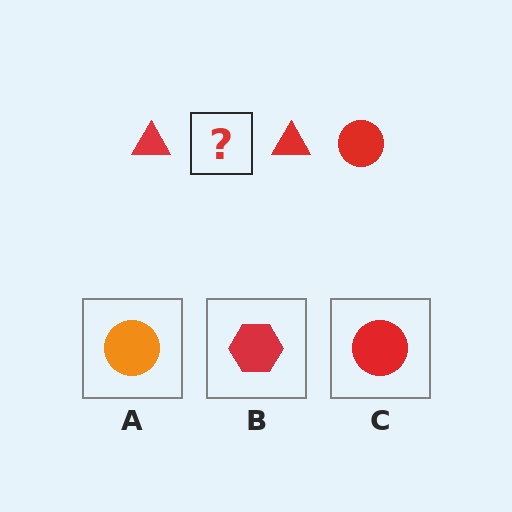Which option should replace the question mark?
Option C.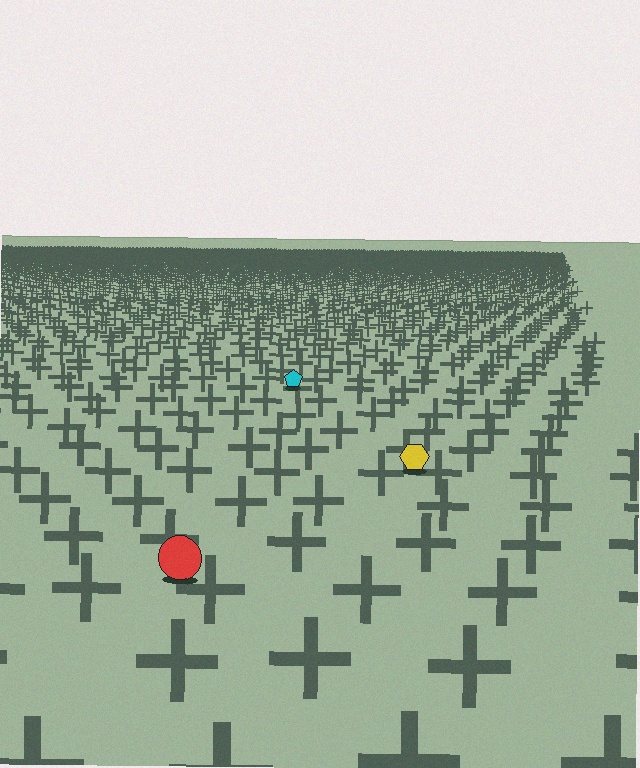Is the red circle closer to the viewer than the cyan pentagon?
Yes. The red circle is closer — you can tell from the texture gradient: the ground texture is coarser near it.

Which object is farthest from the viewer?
The cyan pentagon is farthest from the viewer. It appears smaller and the ground texture around it is denser.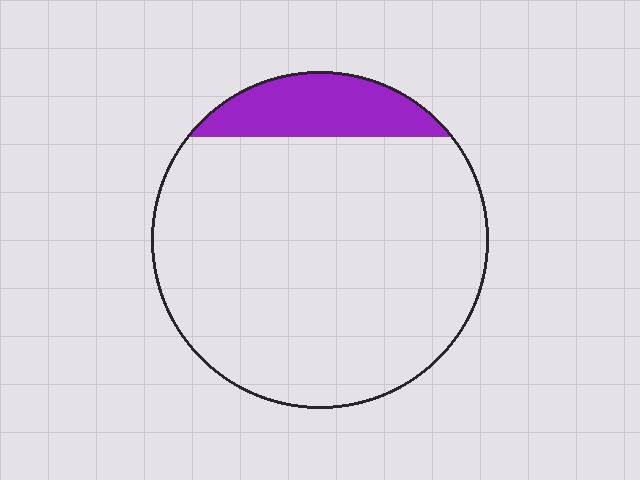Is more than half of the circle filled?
No.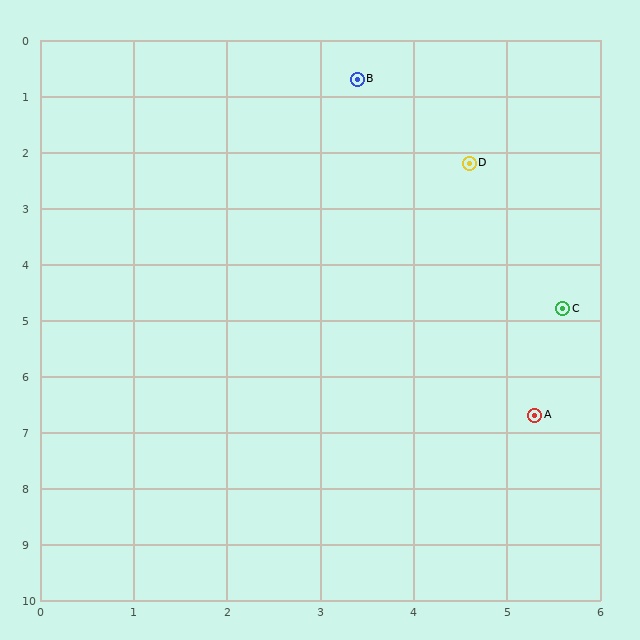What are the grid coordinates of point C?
Point C is at approximately (5.6, 4.8).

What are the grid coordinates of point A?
Point A is at approximately (5.3, 6.7).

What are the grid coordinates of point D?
Point D is at approximately (4.6, 2.2).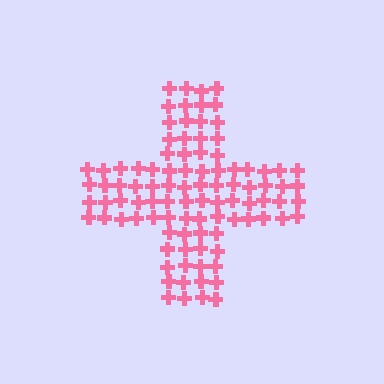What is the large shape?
The large shape is a cross.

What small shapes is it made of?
It is made of small crosses.